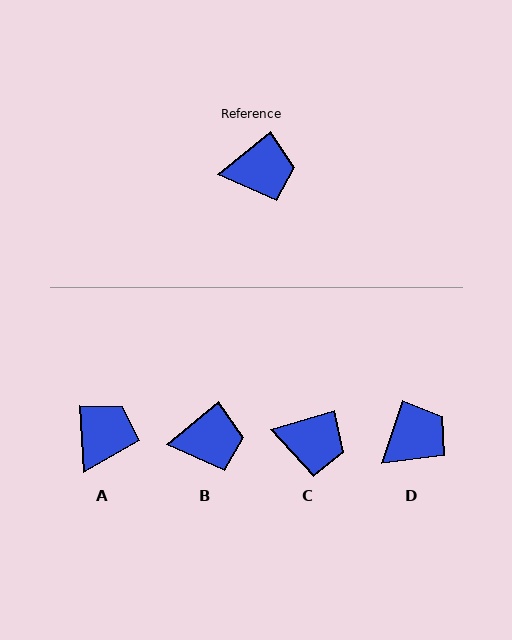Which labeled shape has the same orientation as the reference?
B.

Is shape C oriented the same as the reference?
No, it is off by about 23 degrees.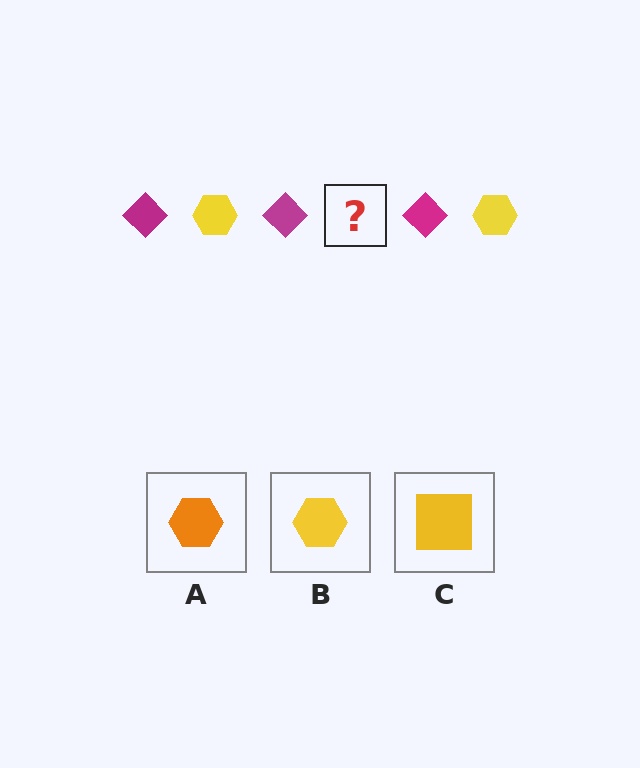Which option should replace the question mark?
Option B.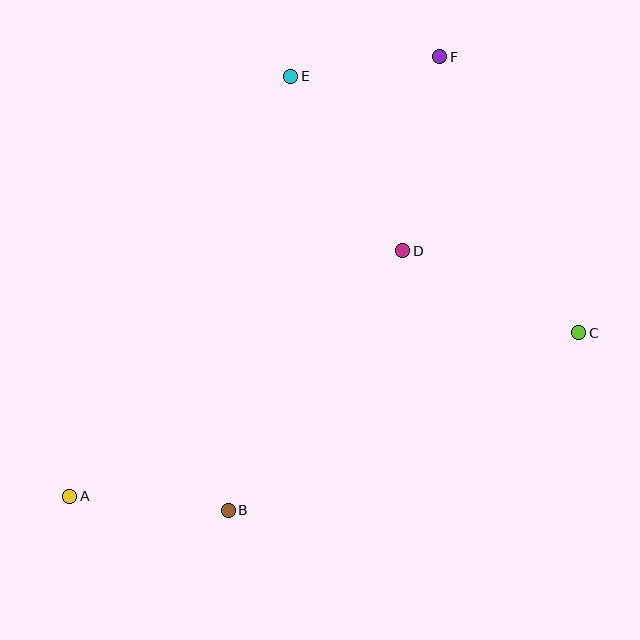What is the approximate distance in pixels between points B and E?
The distance between B and E is approximately 438 pixels.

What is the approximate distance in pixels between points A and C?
The distance between A and C is approximately 534 pixels.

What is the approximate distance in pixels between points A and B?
The distance between A and B is approximately 159 pixels.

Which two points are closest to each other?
Points E and F are closest to each other.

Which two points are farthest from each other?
Points A and F are farthest from each other.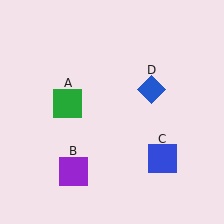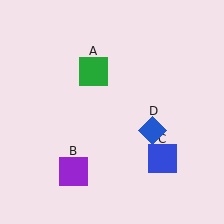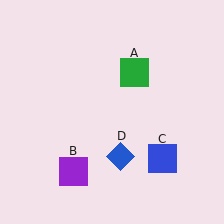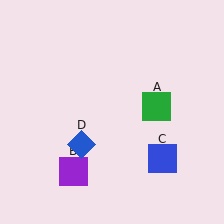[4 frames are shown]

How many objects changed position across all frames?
2 objects changed position: green square (object A), blue diamond (object D).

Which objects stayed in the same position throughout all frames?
Purple square (object B) and blue square (object C) remained stationary.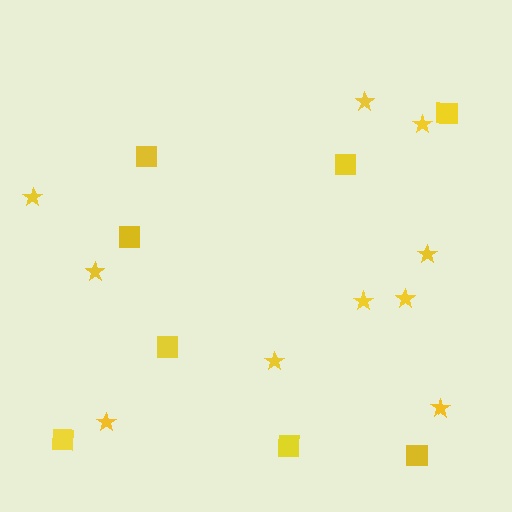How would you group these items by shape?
There are 2 groups: one group of squares (8) and one group of stars (10).